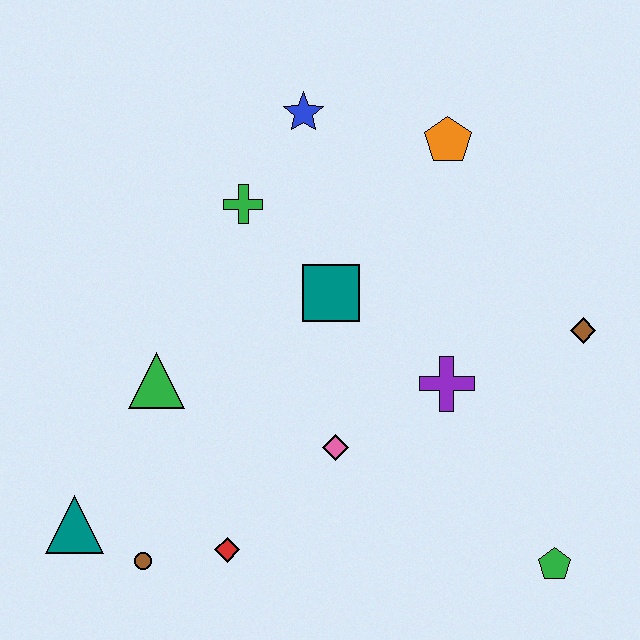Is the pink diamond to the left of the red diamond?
No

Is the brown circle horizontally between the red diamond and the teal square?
No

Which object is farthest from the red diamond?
The orange pentagon is farthest from the red diamond.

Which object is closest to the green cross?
The blue star is closest to the green cross.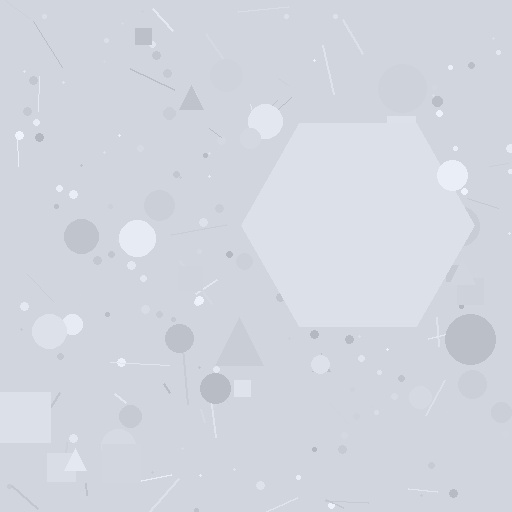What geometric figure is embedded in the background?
A hexagon is embedded in the background.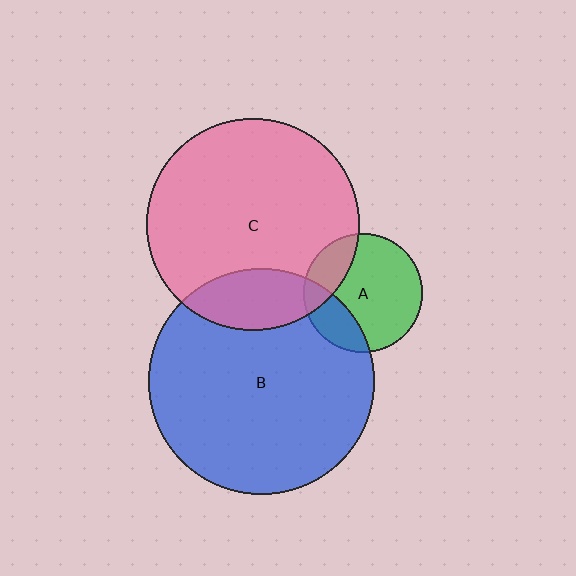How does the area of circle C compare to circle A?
Approximately 3.2 times.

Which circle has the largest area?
Circle B (blue).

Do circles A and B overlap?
Yes.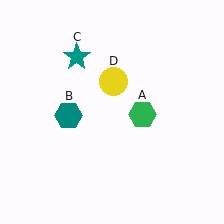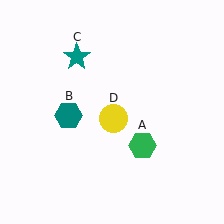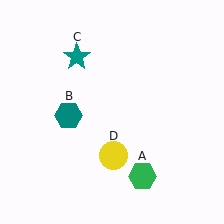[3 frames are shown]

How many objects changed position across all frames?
2 objects changed position: green hexagon (object A), yellow circle (object D).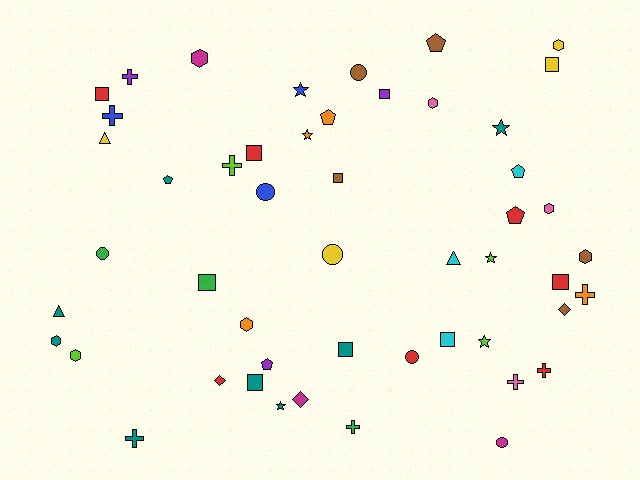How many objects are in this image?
There are 50 objects.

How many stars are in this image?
There are 6 stars.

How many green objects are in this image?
There are 3 green objects.